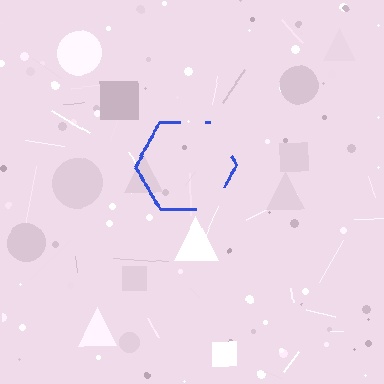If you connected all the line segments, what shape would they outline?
They would outline a hexagon.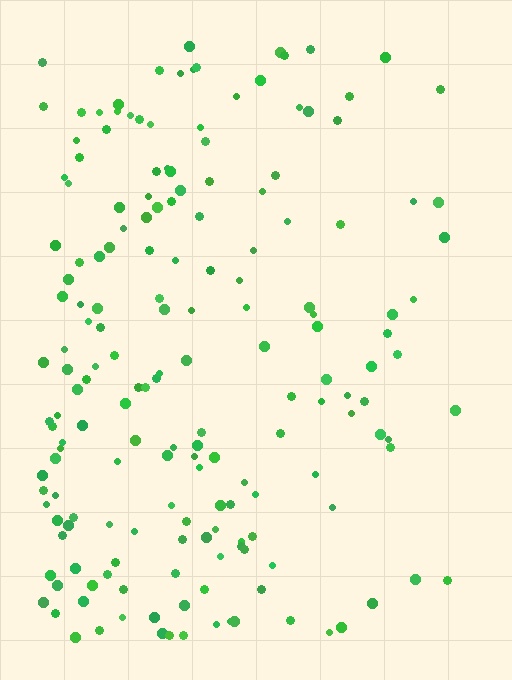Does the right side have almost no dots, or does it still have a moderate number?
Still a moderate number, just noticeably fewer than the left.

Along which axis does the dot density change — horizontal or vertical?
Horizontal.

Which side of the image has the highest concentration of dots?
The left.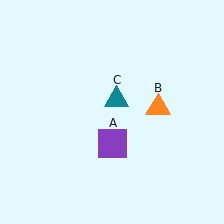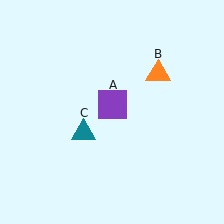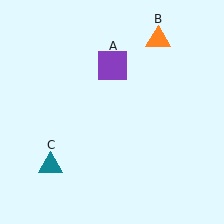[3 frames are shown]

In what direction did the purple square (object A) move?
The purple square (object A) moved up.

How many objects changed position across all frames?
3 objects changed position: purple square (object A), orange triangle (object B), teal triangle (object C).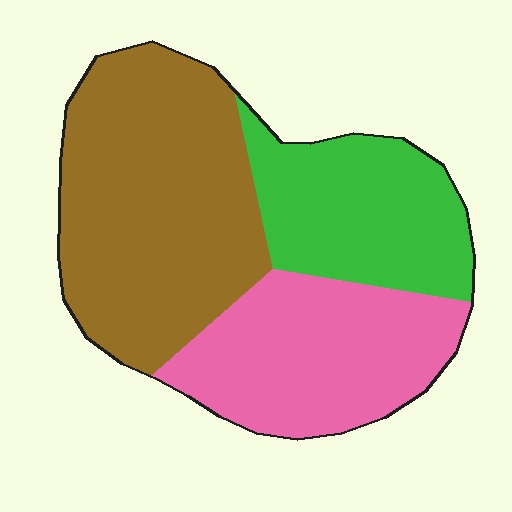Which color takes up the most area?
Brown, at roughly 45%.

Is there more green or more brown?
Brown.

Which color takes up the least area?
Green, at roughly 25%.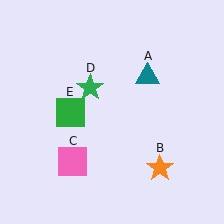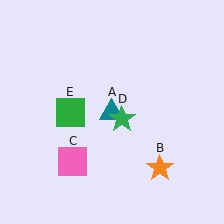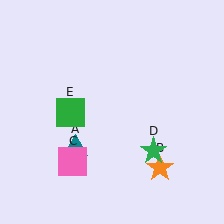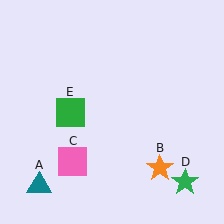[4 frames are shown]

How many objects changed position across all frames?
2 objects changed position: teal triangle (object A), green star (object D).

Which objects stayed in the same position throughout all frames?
Orange star (object B) and pink square (object C) and green square (object E) remained stationary.